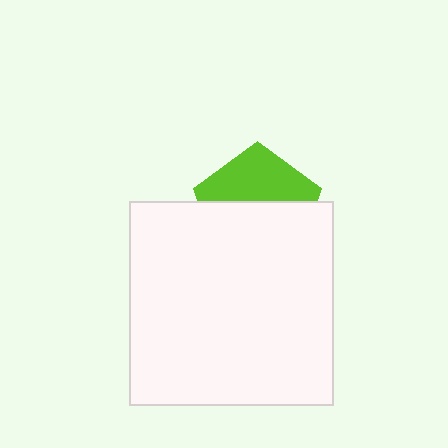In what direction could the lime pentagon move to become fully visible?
The lime pentagon could move up. That would shift it out from behind the white square entirely.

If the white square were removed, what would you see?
You would see the complete lime pentagon.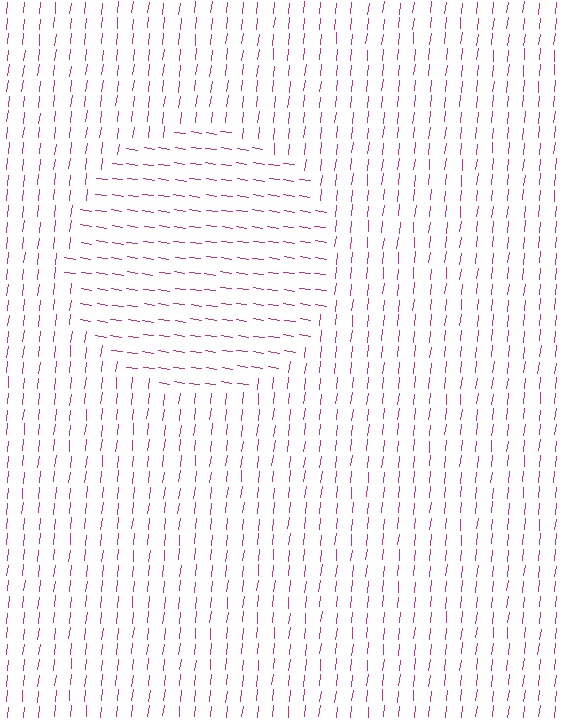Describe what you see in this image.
The image is filled with small magenta line segments. A circle region in the image has lines oriented differently from the surrounding lines, creating a visible texture boundary.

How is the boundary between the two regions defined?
The boundary is defined purely by a change in line orientation (approximately 88 degrees difference). All lines are the same color and thickness.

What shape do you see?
I see a circle.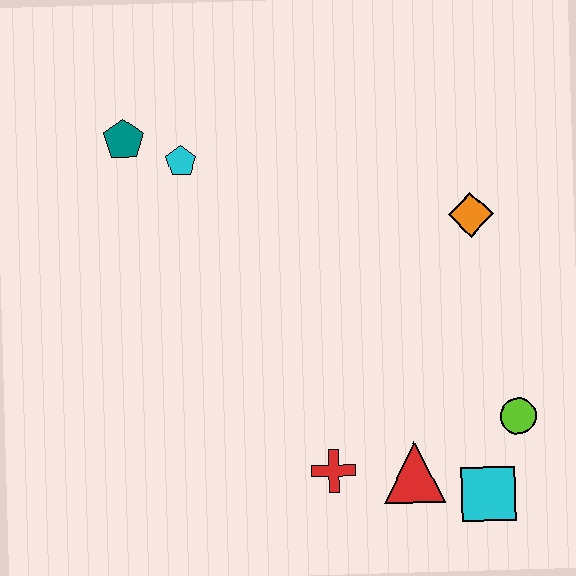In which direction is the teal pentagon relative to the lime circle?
The teal pentagon is to the left of the lime circle.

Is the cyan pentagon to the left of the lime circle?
Yes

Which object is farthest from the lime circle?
The teal pentagon is farthest from the lime circle.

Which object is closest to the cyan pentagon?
The teal pentagon is closest to the cyan pentagon.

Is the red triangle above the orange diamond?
No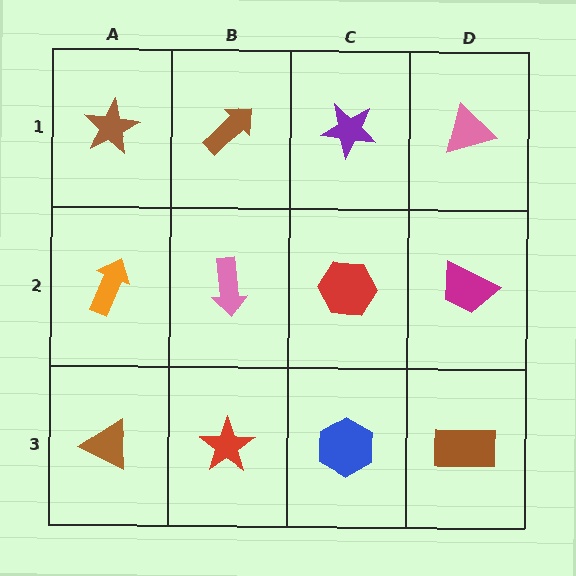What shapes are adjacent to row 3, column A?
An orange arrow (row 2, column A), a red star (row 3, column B).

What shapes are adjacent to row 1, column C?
A red hexagon (row 2, column C), a brown arrow (row 1, column B), a pink triangle (row 1, column D).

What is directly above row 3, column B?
A pink arrow.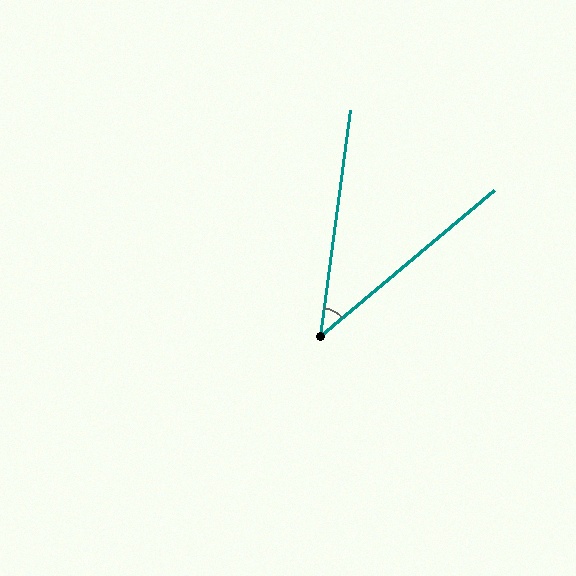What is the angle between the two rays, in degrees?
Approximately 42 degrees.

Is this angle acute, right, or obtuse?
It is acute.